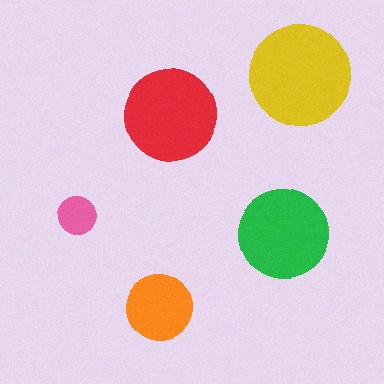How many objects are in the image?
There are 5 objects in the image.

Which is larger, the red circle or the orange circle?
The red one.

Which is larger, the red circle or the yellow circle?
The yellow one.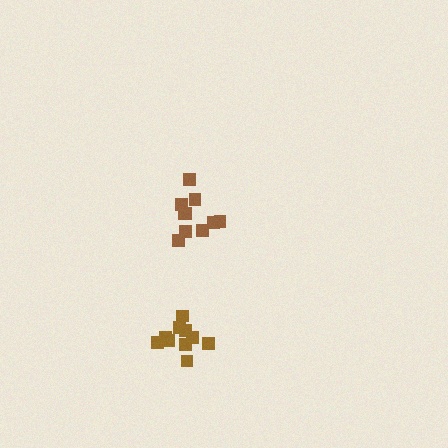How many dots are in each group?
Group 1: 11 dots, Group 2: 10 dots (21 total).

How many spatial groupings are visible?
There are 2 spatial groupings.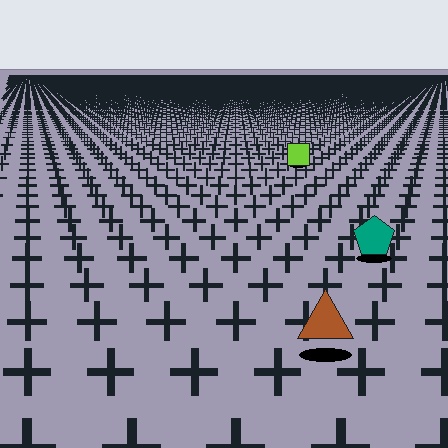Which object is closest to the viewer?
The brown triangle is closest. The texture marks near it are larger and more spread out.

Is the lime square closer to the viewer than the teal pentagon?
No. The teal pentagon is closer — you can tell from the texture gradient: the ground texture is coarser near it.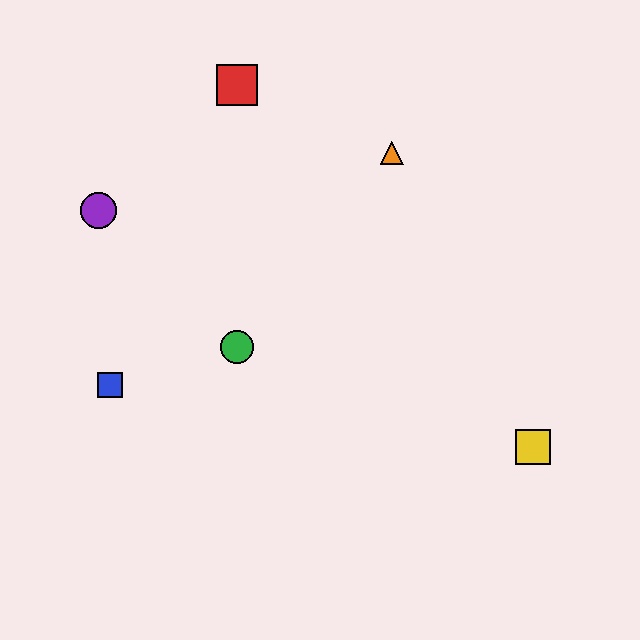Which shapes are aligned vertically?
The red square, the green circle are aligned vertically.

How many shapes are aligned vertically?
2 shapes (the red square, the green circle) are aligned vertically.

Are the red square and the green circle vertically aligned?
Yes, both are at x≈237.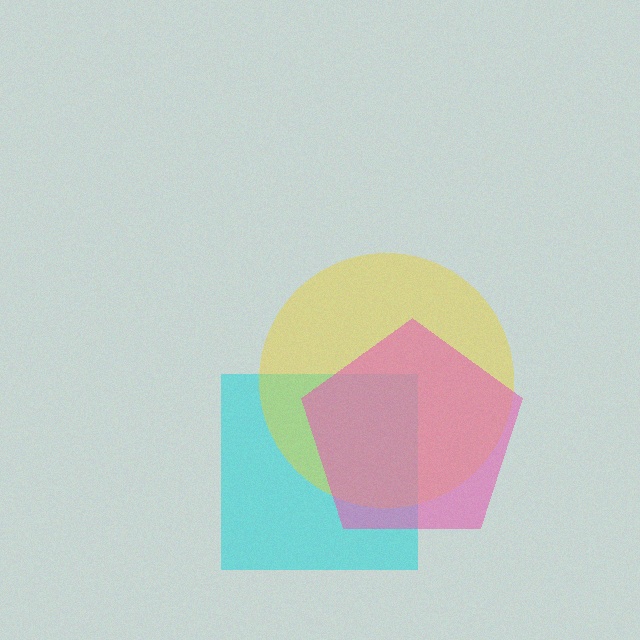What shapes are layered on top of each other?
The layered shapes are: a cyan square, a yellow circle, a pink pentagon.